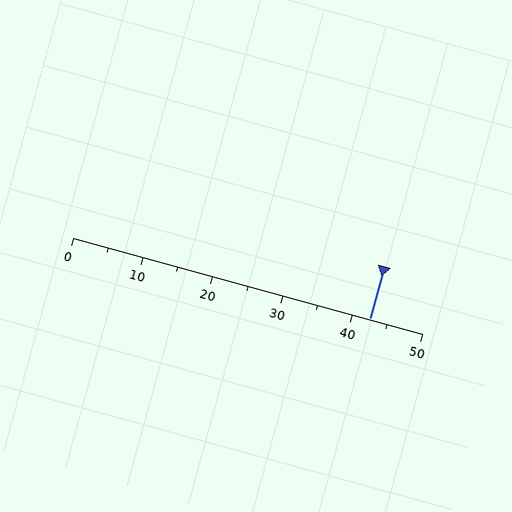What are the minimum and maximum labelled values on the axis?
The axis runs from 0 to 50.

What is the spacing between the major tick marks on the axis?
The major ticks are spaced 10 apart.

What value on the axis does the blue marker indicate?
The marker indicates approximately 42.5.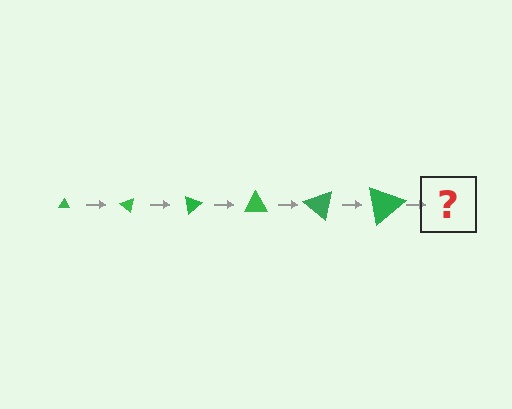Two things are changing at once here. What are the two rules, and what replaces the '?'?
The two rules are that the triangle grows larger each step and it rotates 40 degrees each step. The '?' should be a triangle, larger than the previous one and rotated 240 degrees from the start.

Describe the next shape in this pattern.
It should be a triangle, larger than the previous one and rotated 240 degrees from the start.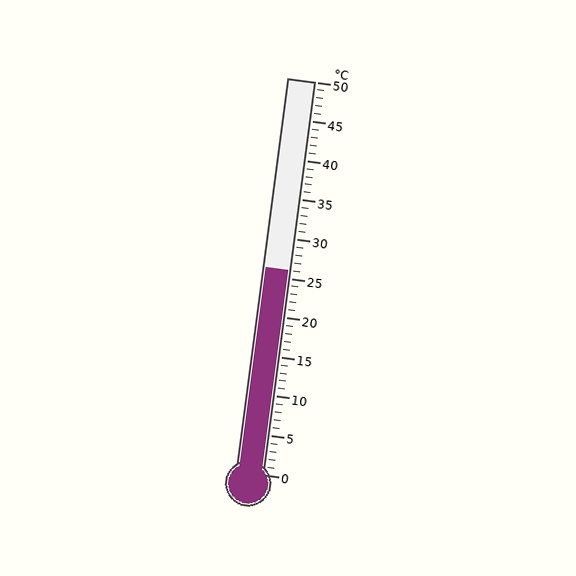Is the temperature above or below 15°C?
The temperature is above 15°C.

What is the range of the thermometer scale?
The thermometer scale ranges from 0°C to 50°C.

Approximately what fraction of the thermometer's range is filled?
The thermometer is filled to approximately 50% of its range.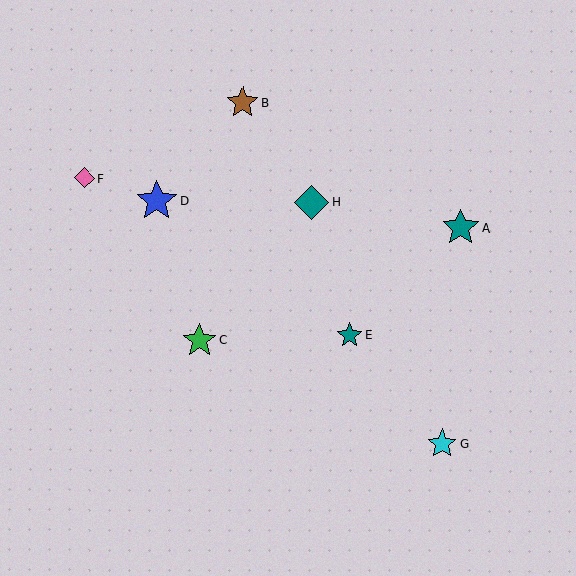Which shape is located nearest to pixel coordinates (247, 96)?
The brown star (labeled B) at (243, 102) is nearest to that location.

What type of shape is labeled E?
Shape E is a teal star.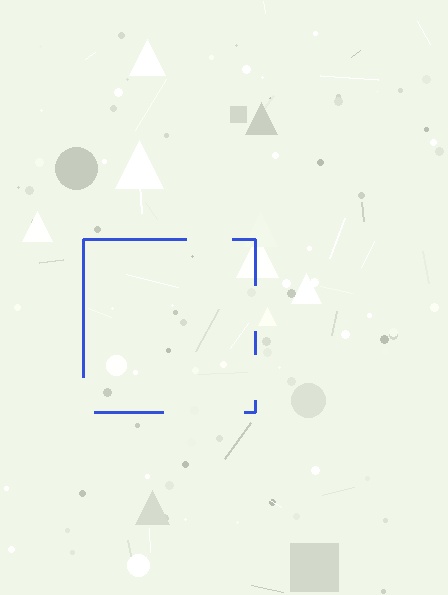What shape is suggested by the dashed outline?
The dashed outline suggests a square.